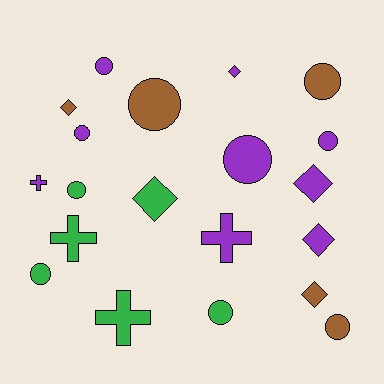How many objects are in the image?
There are 20 objects.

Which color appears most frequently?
Purple, with 9 objects.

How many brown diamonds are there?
There are 2 brown diamonds.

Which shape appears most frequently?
Circle, with 10 objects.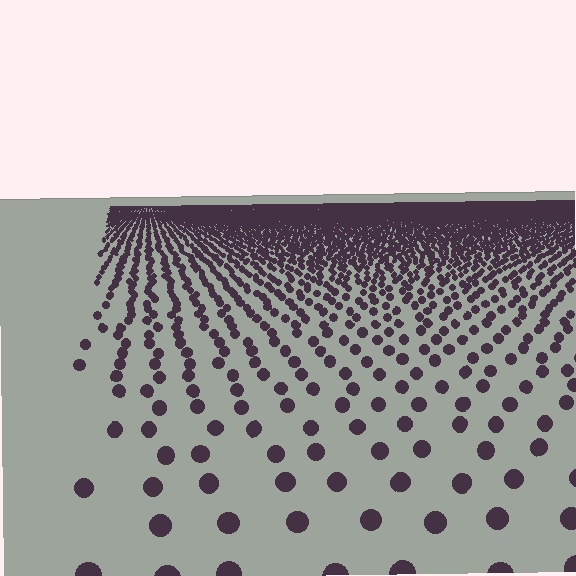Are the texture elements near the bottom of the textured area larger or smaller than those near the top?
Larger. Near the bottom, elements are closer to the viewer and appear at a bigger on-screen size.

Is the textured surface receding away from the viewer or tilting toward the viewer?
The surface is receding away from the viewer. Texture elements get smaller and denser toward the top.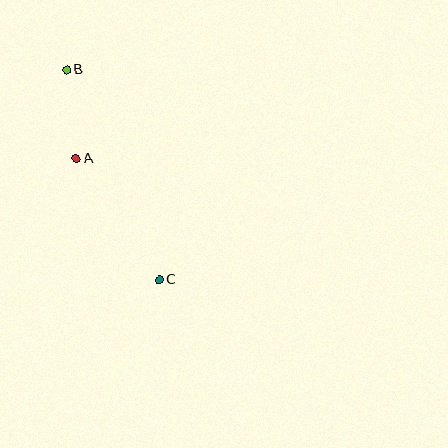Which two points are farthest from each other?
Points B and C are farthest from each other.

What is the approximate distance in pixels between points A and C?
The distance between A and C is approximately 147 pixels.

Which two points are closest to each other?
Points A and B are closest to each other.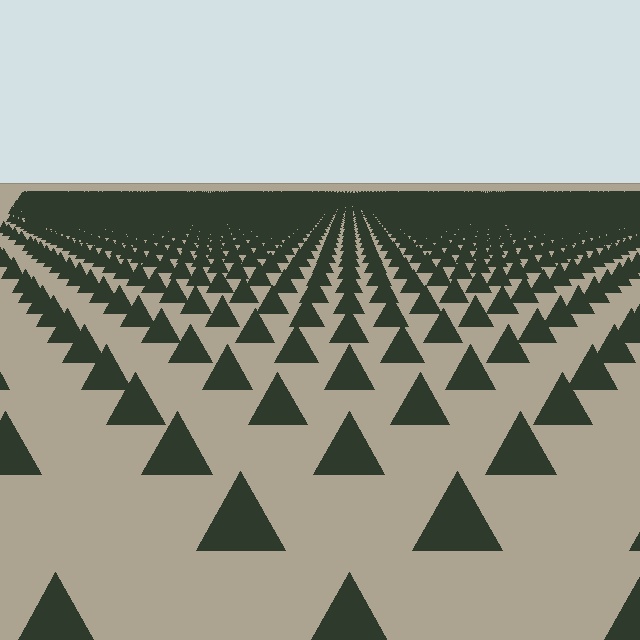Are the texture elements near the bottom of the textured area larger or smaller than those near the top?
Larger. Near the bottom, elements are closer to the viewer and appear at a bigger on-screen size.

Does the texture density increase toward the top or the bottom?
Density increases toward the top.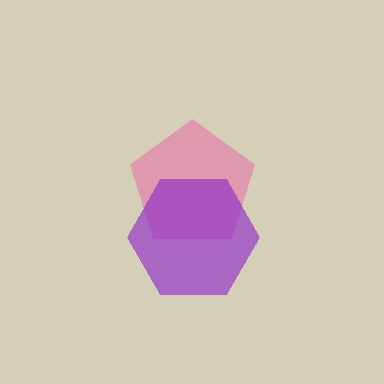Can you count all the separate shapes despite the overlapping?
Yes, there are 2 separate shapes.